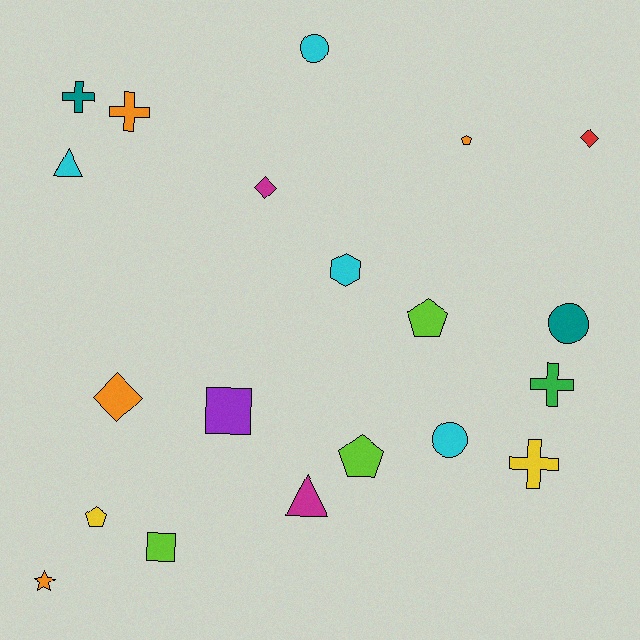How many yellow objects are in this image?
There are 2 yellow objects.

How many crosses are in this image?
There are 4 crosses.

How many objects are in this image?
There are 20 objects.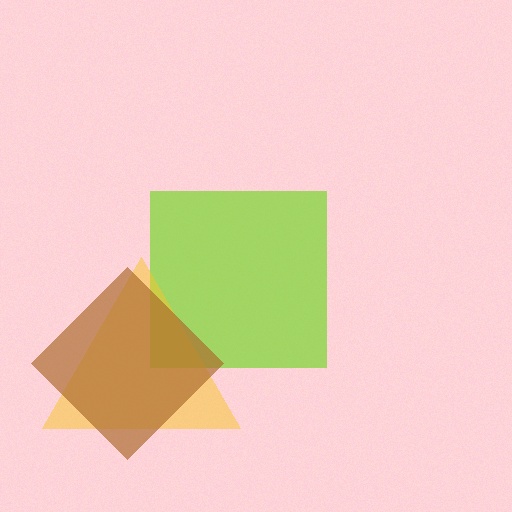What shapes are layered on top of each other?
The layered shapes are: a lime square, a yellow triangle, a brown diamond.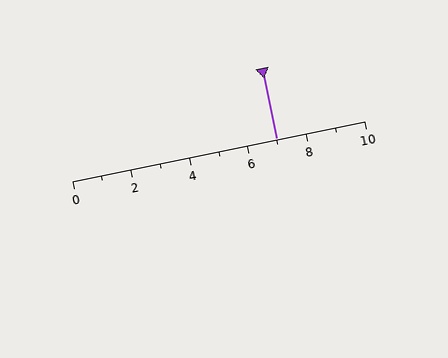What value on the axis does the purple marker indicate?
The marker indicates approximately 7.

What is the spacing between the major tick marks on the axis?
The major ticks are spaced 2 apart.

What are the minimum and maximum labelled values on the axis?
The axis runs from 0 to 10.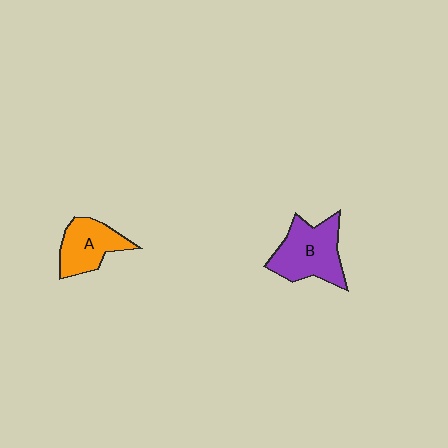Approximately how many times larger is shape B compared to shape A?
Approximately 1.3 times.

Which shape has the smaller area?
Shape A (orange).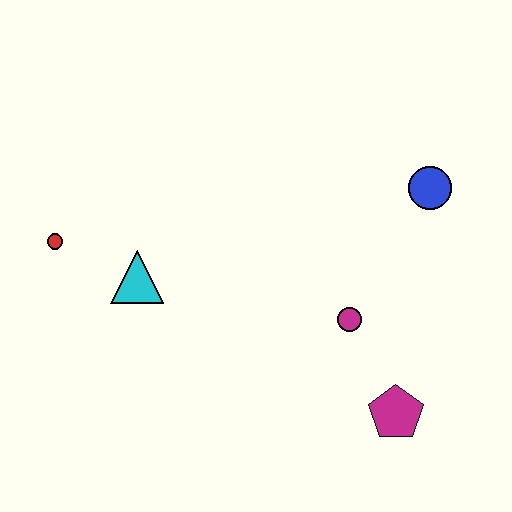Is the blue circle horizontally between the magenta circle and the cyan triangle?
No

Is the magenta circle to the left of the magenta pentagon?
Yes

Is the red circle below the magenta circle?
No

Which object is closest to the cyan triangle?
The red circle is closest to the cyan triangle.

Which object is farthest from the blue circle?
The red circle is farthest from the blue circle.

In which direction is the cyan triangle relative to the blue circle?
The cyan triangle is to the left of the blue circle.